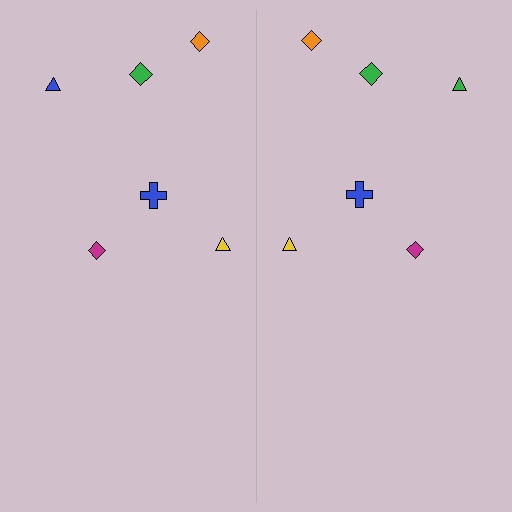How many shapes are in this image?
There are 12 shapes in this image.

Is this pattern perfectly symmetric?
No, the pattern is not perfectly symmetric. The green triangle on the right side breaks the symmetry — its mirror counterpart is blue.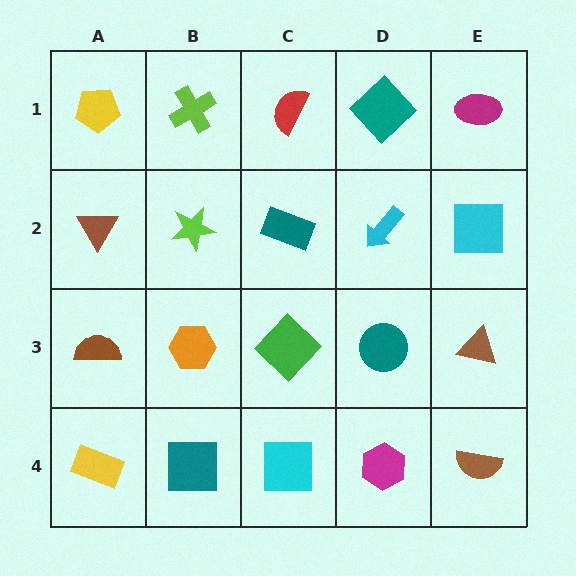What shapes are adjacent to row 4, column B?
An orange hexagon (row 3, column B), a yellow rectangle (row 4, column A), a cyan square (row 4, column C).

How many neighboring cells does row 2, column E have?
3.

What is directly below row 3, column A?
A yellow rectangle.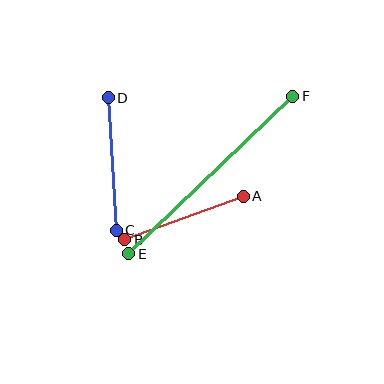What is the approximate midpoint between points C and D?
The midpoint is at approximately (112, 164) pixels.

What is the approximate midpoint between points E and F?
The midpoint is at approximately (211, 175) pixels.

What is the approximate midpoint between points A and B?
The midpoint is at approximately (184, 218) pixels.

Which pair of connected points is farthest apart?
Points E and F are farthest apart.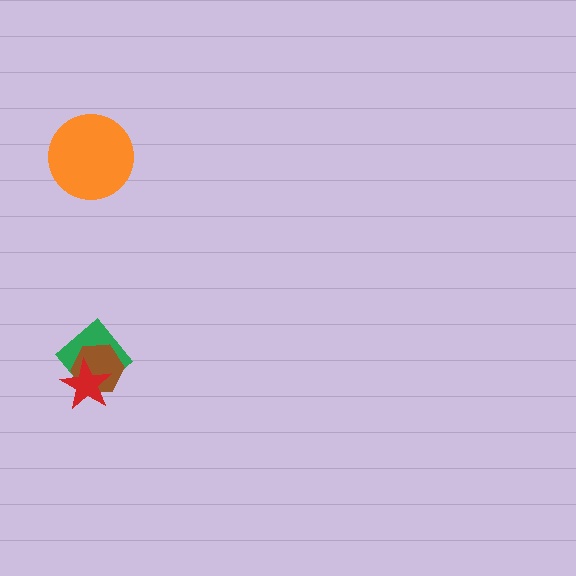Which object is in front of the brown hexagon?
The red star is in front of the brown hexagon.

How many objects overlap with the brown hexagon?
2 objects overlap with the brown hexagon.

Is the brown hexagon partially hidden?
Yes, it is partially covered by another shape.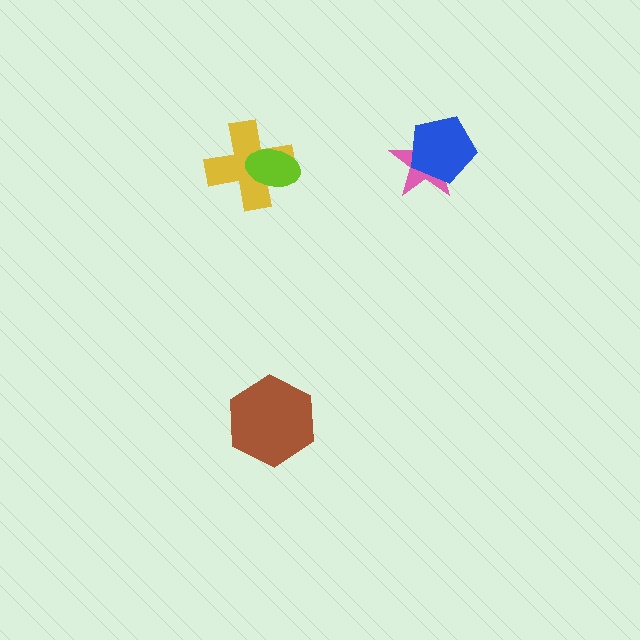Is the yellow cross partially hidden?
Yes, it is partially covered by another shape.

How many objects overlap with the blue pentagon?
1 object overlaps with the blue pentagon.